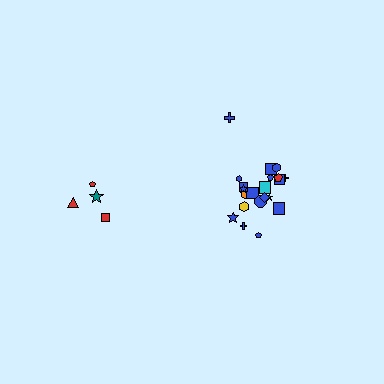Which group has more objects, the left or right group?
The right group.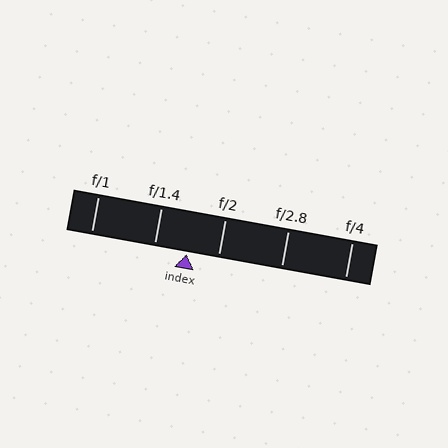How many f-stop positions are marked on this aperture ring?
There are 5 f-stop positions marked.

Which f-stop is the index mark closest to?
The index mark is closest to f/2.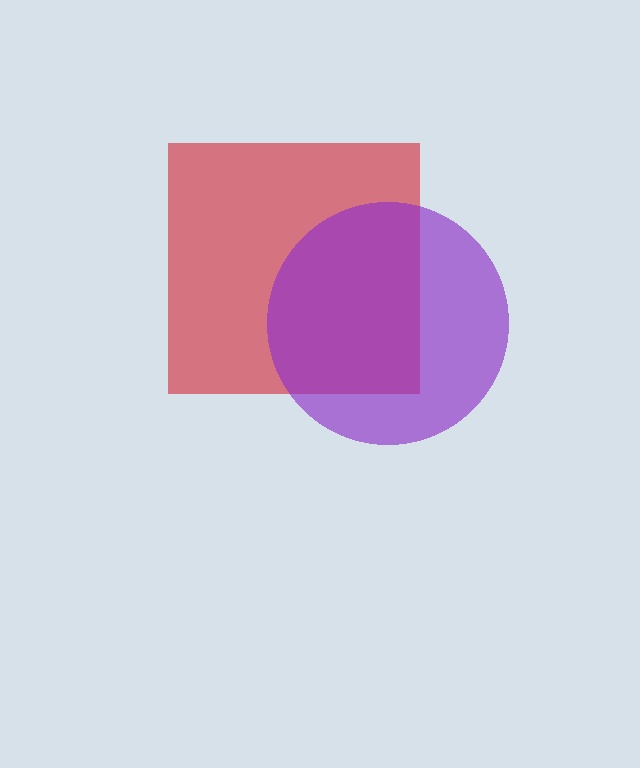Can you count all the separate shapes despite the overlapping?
Yes, there are 2 separate shapes.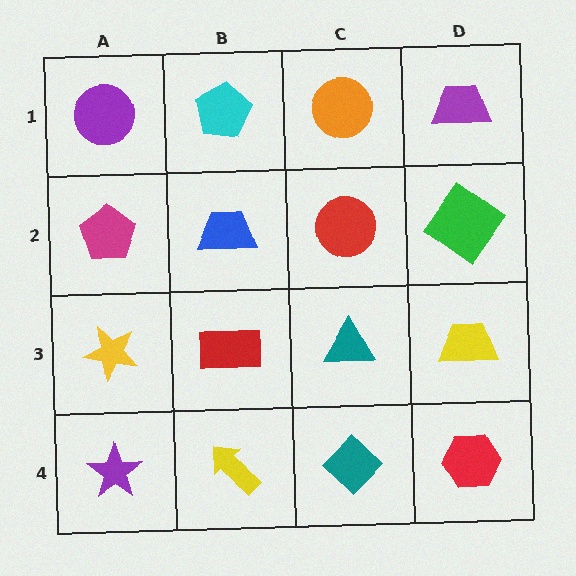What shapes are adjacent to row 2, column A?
A purple circle (row 1, column A), a yellow star (row 3, column A), a blue trapezoid (row 2, column B).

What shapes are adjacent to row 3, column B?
A blue trapezoid (row 2, column B), a yellow arrow (row 4, column B), a yellow star (row 3, column A), a teal triangle (row 3, column C).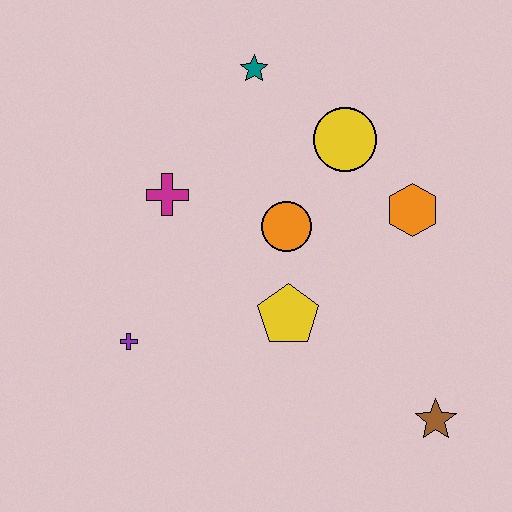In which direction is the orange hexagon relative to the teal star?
The orange hexagon is to the right of the teal star.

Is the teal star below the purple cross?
No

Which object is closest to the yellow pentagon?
The orange circle is closest to the yellow pentagon.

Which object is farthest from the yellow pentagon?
The teal star is farthest from the yellow pentagon.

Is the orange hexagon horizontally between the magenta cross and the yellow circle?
No